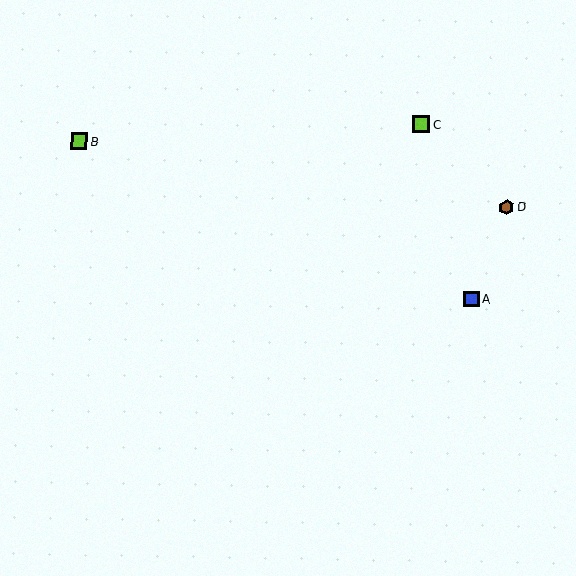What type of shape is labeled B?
Shape B is a lime square.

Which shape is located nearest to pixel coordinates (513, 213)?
The brown hexagon (labeled D) at (507, 207) is nearest to that location.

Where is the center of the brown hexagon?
The center of the brown hexagon is at (507, 207).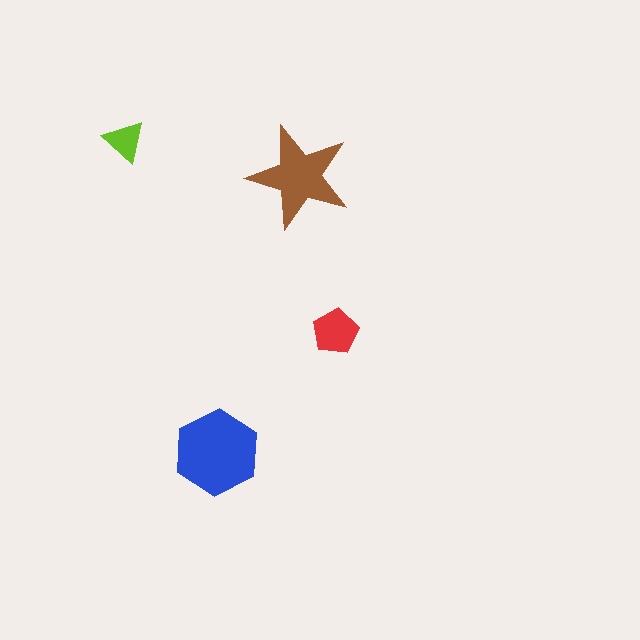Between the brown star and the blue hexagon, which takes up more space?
The blue hexagon.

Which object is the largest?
The blue hexagon.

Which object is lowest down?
The blue hexagon is bottommost.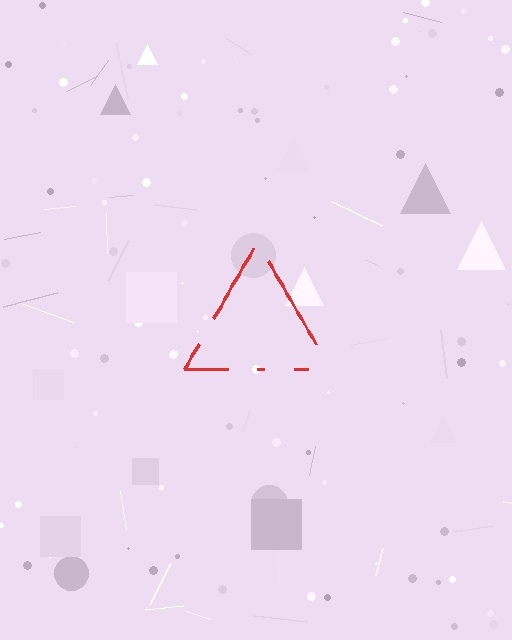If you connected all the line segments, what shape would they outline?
They would outline a triangle.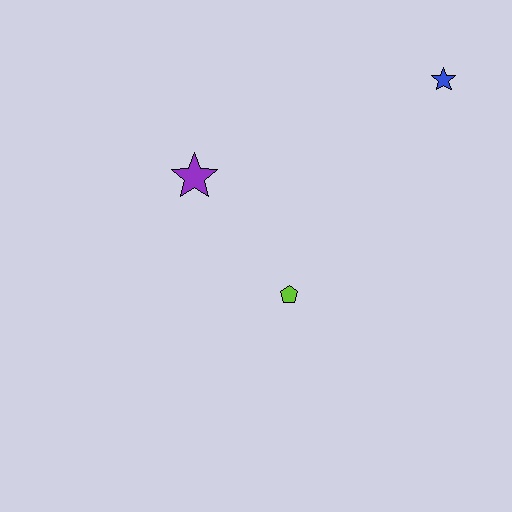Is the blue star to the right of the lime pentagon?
Yes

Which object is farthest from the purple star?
The blue star is farthest from the purple star.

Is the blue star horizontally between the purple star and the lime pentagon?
No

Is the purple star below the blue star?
Yes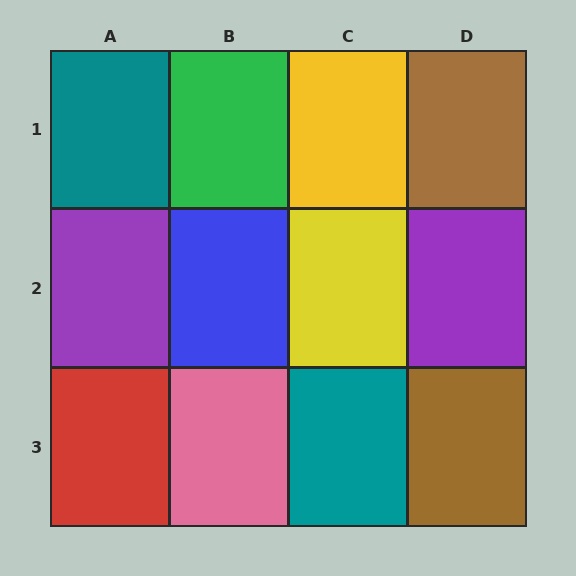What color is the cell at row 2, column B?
Blue.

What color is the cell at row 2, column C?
Yellow.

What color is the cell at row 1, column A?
Teal.